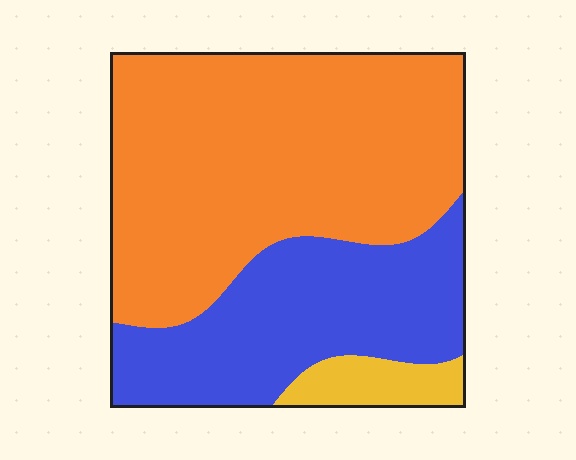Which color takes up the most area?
Orange, at roughly 60%.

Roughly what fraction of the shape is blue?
Blue covers around 35% of the shape.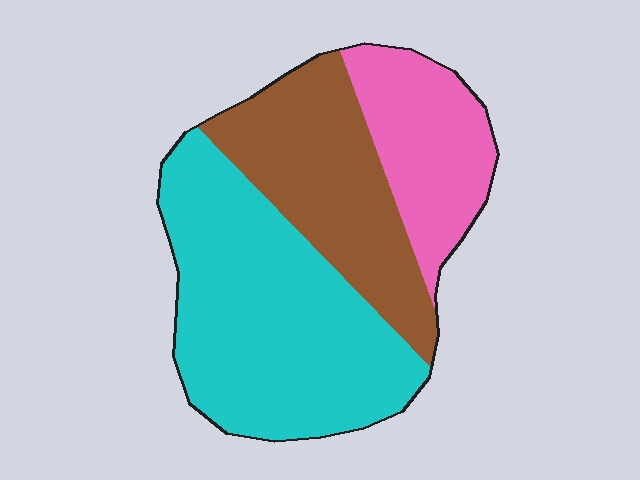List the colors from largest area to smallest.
From largest to smallest: cyan, brown, pink.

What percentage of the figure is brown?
Brown takes up between a sixth and a third of the figure.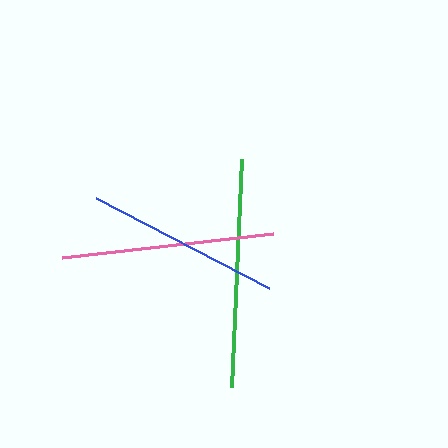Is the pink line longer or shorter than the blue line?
The pink line is longer than the blue line.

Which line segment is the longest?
The green line is the longest at approximately 228 pixels.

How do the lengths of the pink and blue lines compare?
The pink and blue lines are approximately the same length.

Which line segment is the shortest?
The blue line is the shortest at approximately 195 pixels.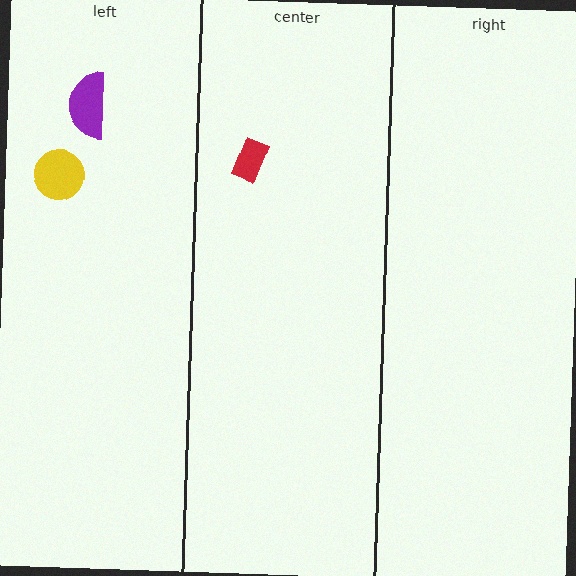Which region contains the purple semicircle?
The left region.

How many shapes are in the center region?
1.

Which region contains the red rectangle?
The center region.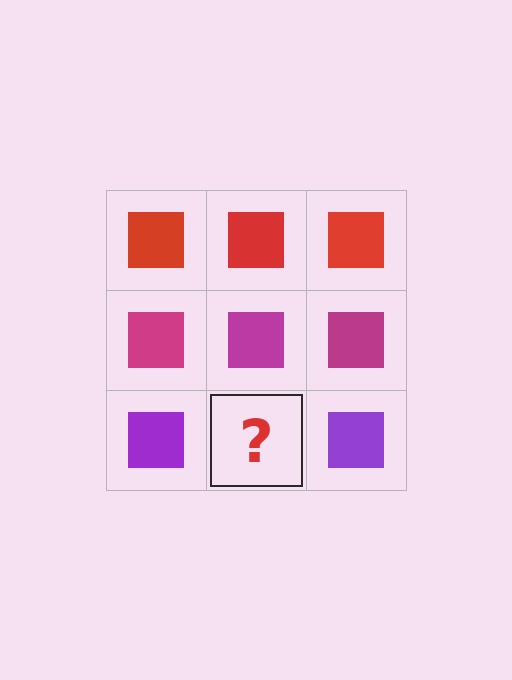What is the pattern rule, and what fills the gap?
The rule is that each row has a consistent color. The gap should be filled with a purple square.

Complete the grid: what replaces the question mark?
The question mark should be replaced with a purple square.